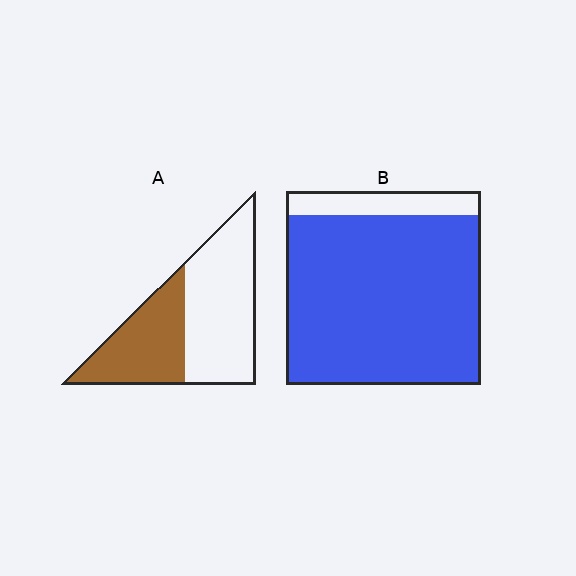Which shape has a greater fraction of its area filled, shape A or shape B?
Shape B.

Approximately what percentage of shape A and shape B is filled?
A is approximately 40% and B is approximately 90%.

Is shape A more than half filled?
No.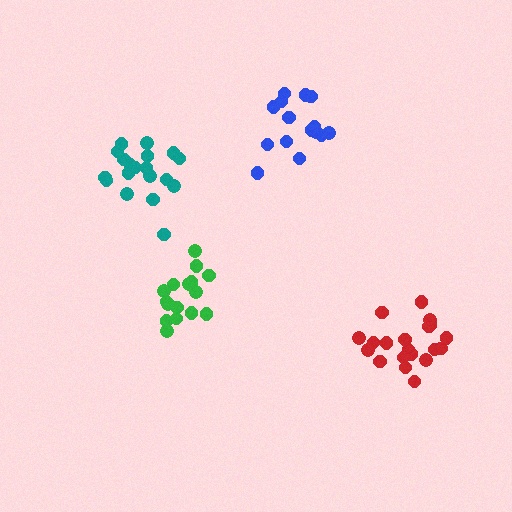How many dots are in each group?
Group 1: 16 dots, Group 2: 20 dots, Group 3: 16 dots, Group 4: 19 dots (71 total).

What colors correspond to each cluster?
The clusters are colored: blue, red, green, teal.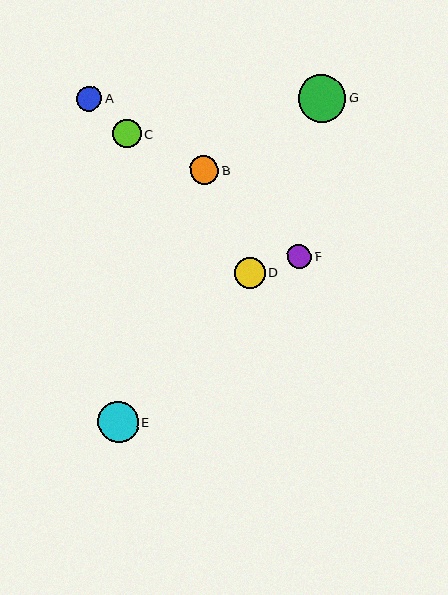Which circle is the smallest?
Circle F is the smallest with a size of approximately 24 pixels.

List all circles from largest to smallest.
From largest to smallest: G, E, D, B, C, A, F.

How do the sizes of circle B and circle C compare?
Circle B and circle C are approximately the same size.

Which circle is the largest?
Circle G is the largest with a size of approximately 48 pixels.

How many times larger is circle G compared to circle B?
Circle G is approximately 1.7 times the size of circle B.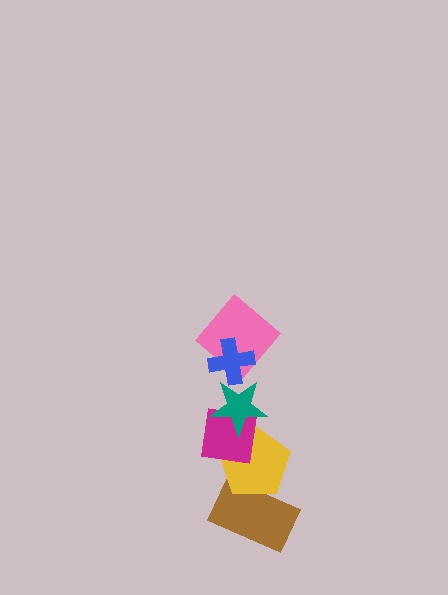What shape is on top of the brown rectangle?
The yellow pentagon is on top of the brown rectangle.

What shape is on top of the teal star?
The pink diamond is on top of the teal star.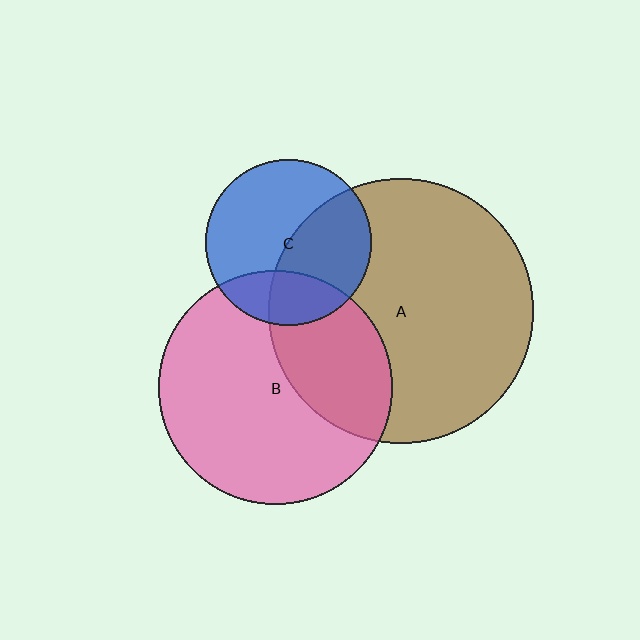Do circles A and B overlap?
Yes.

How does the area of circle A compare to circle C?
Approximately 2.5 times.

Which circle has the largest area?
Circle A (brown).